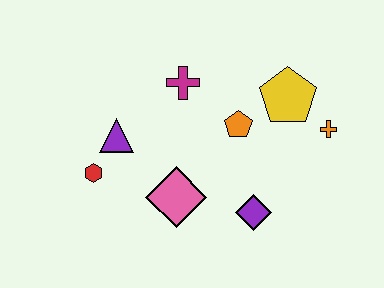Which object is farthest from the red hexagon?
The orange cross is farthest from the red hexagon.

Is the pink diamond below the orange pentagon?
Yes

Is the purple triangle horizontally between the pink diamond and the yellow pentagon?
No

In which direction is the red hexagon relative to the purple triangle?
The red hexagon is below the purple triangle.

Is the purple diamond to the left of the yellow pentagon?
Yes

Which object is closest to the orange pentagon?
The yellow pentagon is closest to the orange pentagon.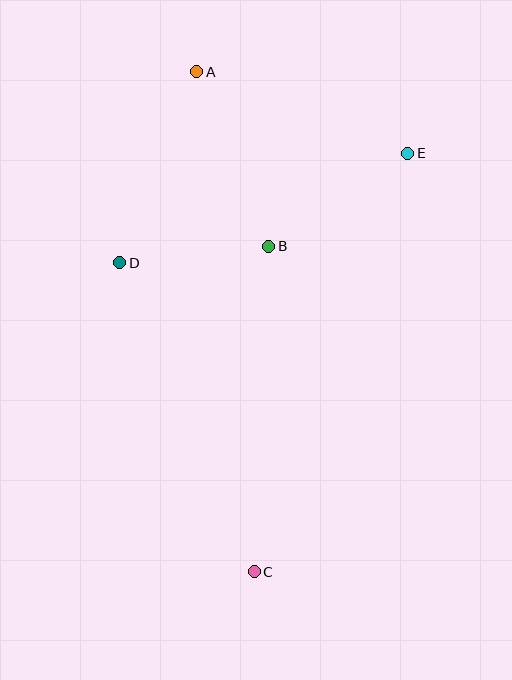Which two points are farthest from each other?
Points A and C are farthest from each other.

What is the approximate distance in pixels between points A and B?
The distance between A and B is approximately 189 pixels.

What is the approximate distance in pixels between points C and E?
The distance between C and E is approximately 446 pixels.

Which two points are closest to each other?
Points B and D are closest to each other.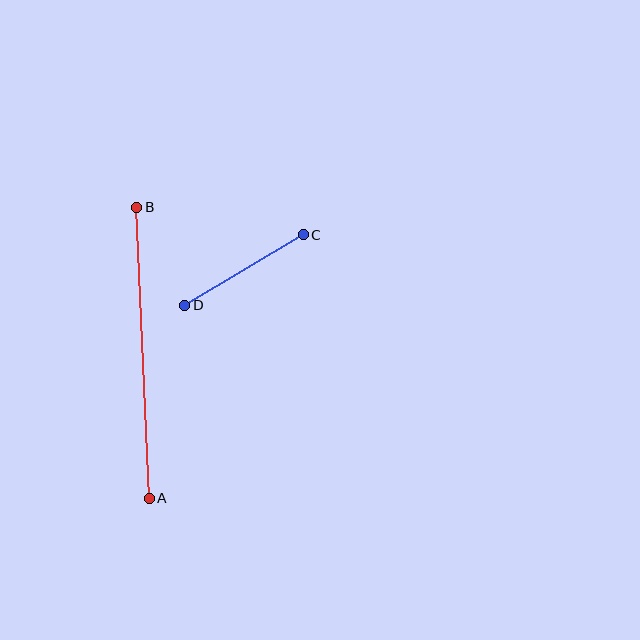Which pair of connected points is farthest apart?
Points A and B are farthest apart.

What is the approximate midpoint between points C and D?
The midpoint is at approximately (244, 270) pixels.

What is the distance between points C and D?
The distance is approximately 138 pixels.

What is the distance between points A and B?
The distance is approximately 291 pixels.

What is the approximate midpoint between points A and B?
The midpoint is at approximately (143, 353) pixels.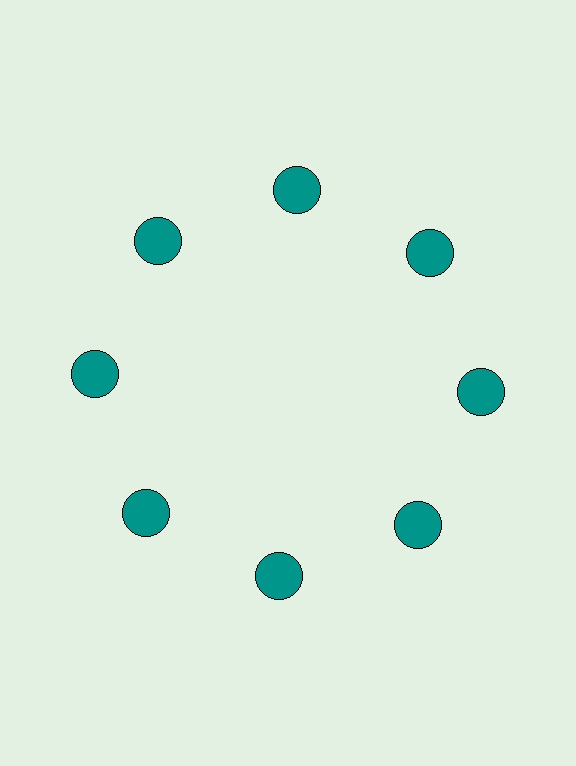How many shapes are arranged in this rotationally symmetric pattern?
There are 8 shapes, arranged in 8 groups of 1.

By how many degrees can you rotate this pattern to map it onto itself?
The pattern maps onto itself every 45 degrees of rotation.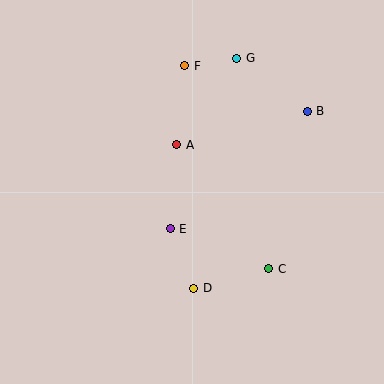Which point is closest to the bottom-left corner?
Point D is closest to the bottom-left corner.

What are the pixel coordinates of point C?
Point C is at (269, 269).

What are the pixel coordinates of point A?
Point A is at (177, 145).